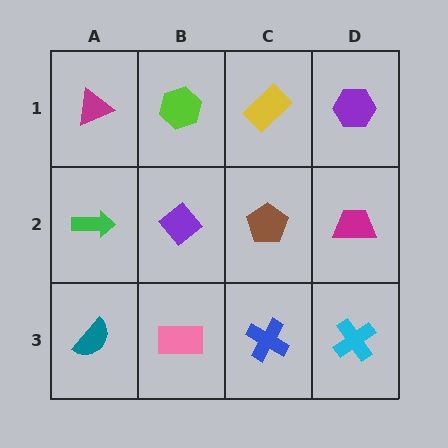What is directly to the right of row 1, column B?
A yellow rectangle.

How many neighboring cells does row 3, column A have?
2.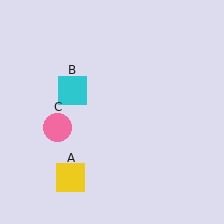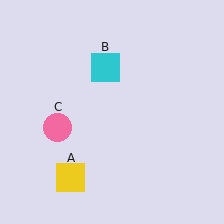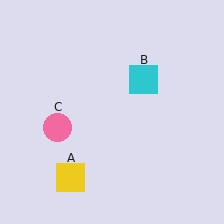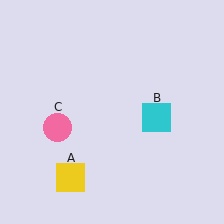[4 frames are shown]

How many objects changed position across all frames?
1 object changed position: cyan square (object B).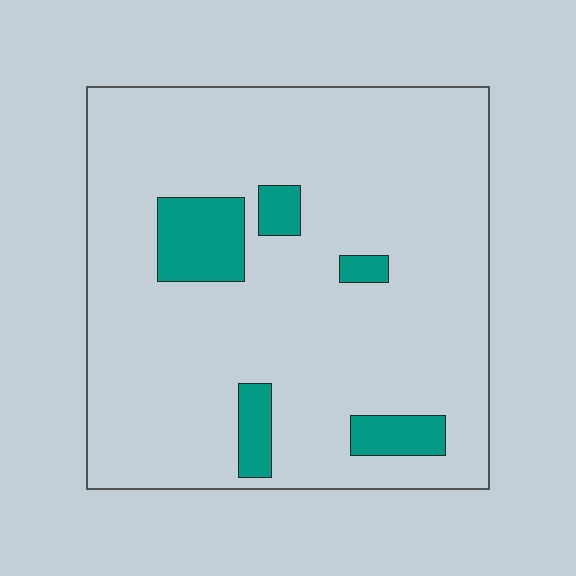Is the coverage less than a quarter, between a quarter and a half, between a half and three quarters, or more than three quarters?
Less than a quarter.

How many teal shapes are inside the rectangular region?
5.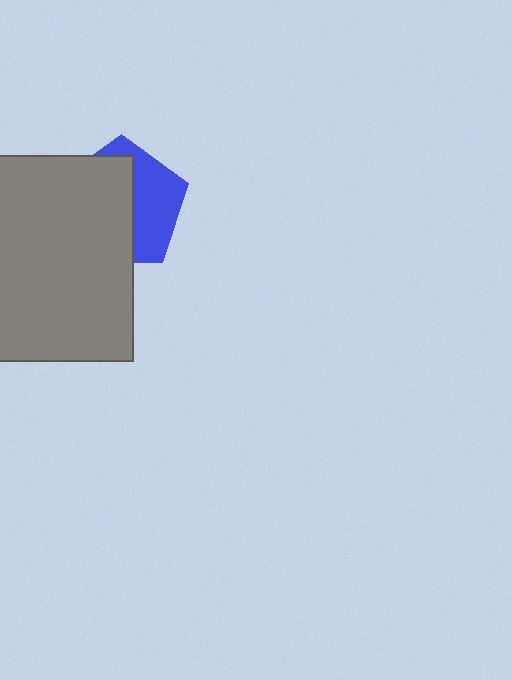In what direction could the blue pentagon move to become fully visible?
The blue pentagon could move right. That would shift it out from behind the gray rectangle entirely.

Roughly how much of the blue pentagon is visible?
A small part of it is visible (roughly 41%).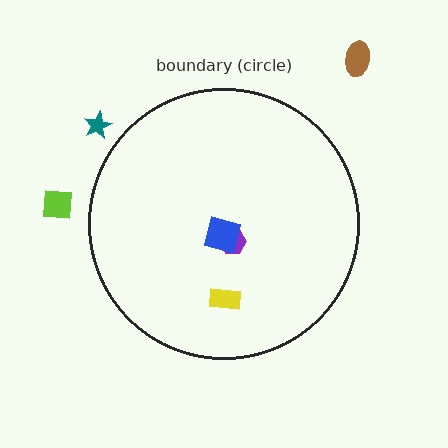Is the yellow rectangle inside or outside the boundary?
Inside.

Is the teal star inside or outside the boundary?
Outside.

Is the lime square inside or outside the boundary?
Outside.